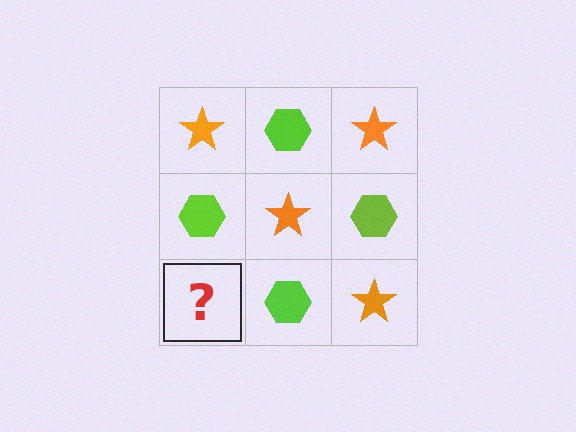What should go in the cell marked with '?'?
The missing cell should contain an orange star.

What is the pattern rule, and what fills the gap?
The rule is that it alternates orange star and lime hexagon in a checkerboard pattern. The gap should be filled with an orange star.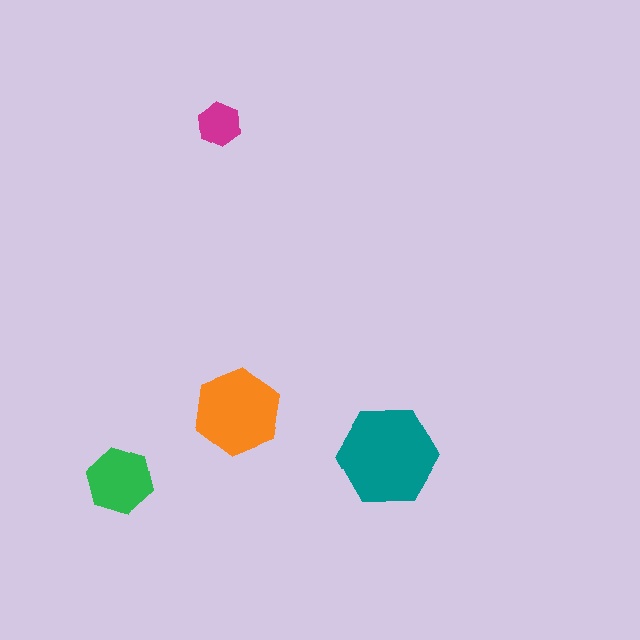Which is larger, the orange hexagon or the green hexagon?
The orange one.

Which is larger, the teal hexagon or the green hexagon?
The teal one.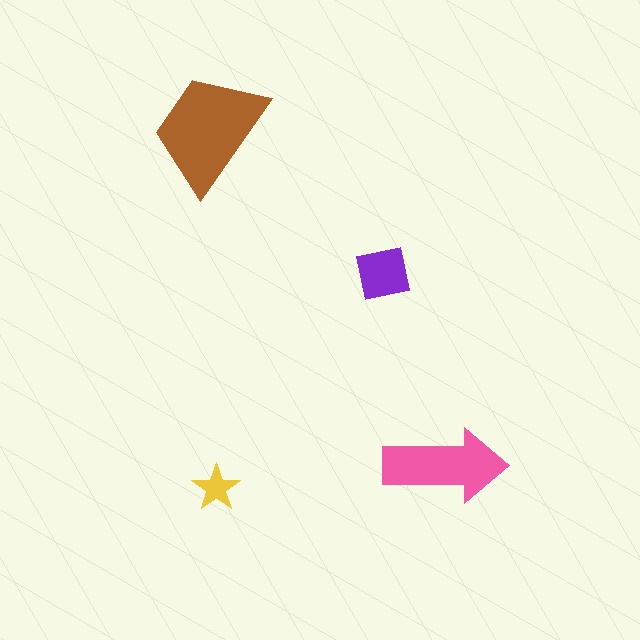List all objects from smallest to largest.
The yellow star, the purple square, the pink arrow, the brown trapezoid.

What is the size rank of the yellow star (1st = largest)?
4th.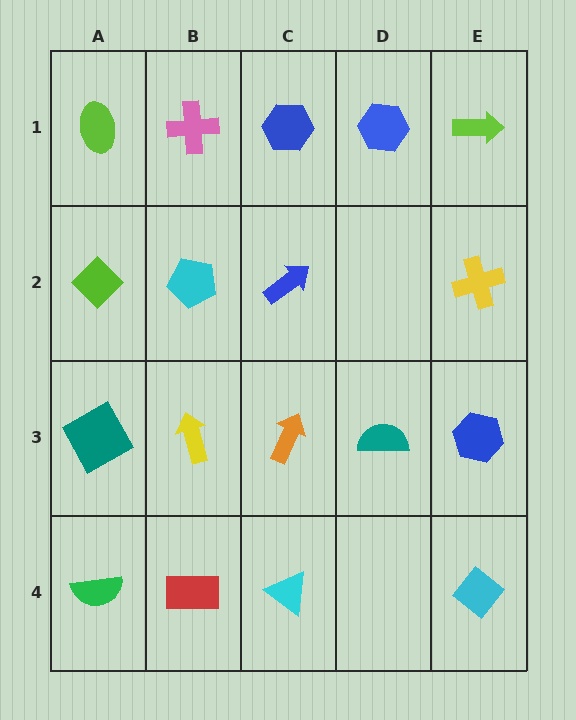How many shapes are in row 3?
5 shapes.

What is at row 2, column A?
A lime diamond.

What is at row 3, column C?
An orange arrow.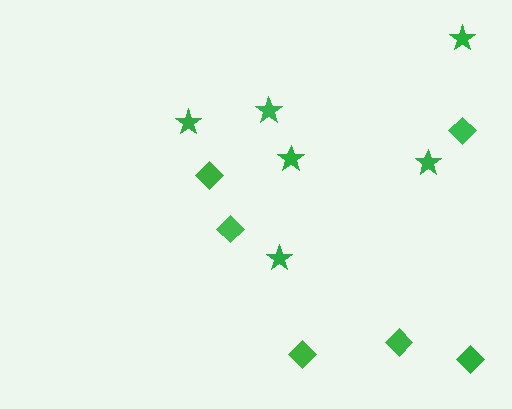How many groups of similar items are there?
There are 2 groups: one group of diamonds (6) and one group of stars (6).